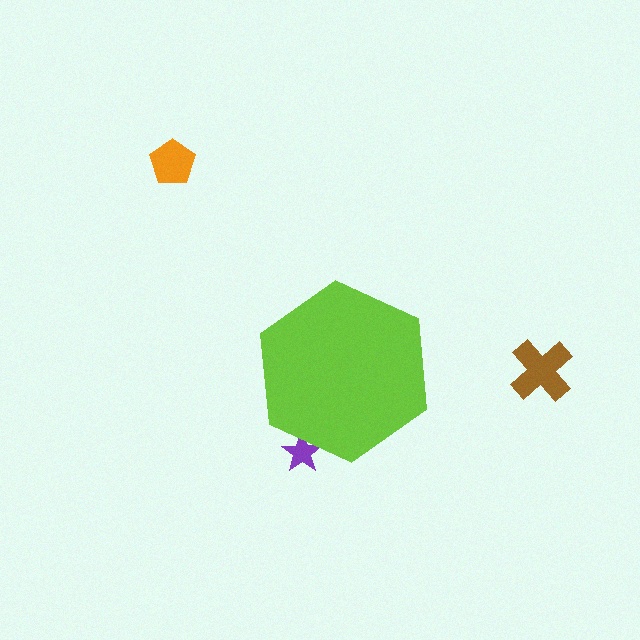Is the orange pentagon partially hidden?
No, the orange pentagon is fully visible.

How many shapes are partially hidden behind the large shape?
1 shape is partially hidden.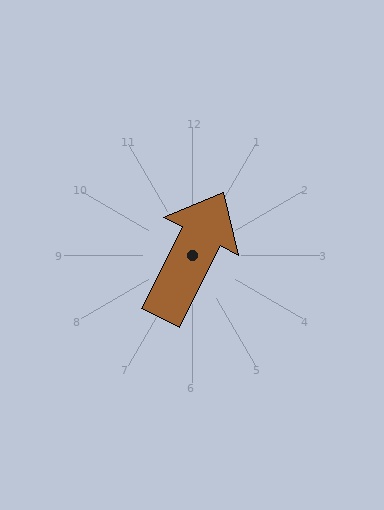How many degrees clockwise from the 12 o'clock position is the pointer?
Approximately 27 degrees.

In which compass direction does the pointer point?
Northeast.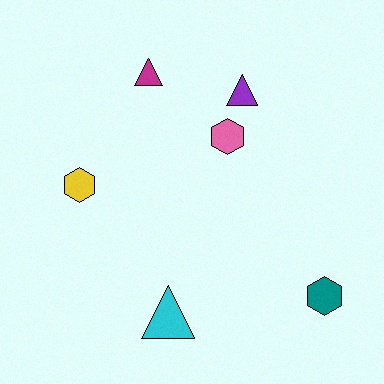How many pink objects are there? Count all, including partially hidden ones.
There is 1 pink object.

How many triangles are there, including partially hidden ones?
There are 3 triangles.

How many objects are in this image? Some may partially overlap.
There are 6 objects.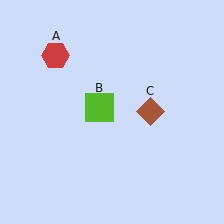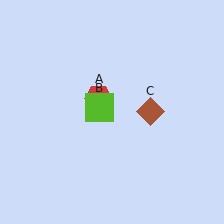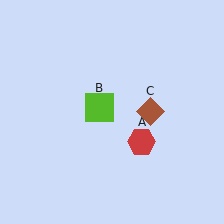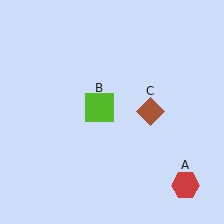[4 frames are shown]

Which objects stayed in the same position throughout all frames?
Lime square (object B) and brown diamond (object C) remained stationary.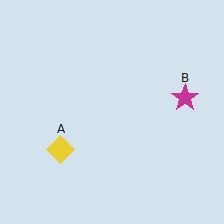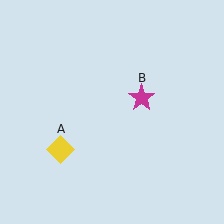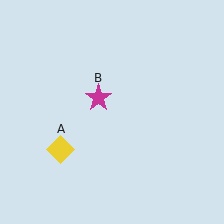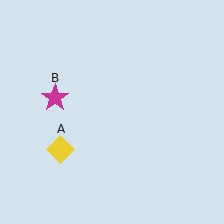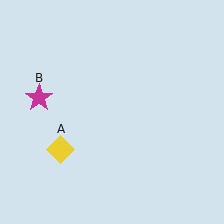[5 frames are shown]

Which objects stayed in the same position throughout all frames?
Yellow diamond (object A) remained stationary.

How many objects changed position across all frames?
1 object changed position: magenta star (object B).